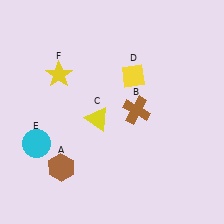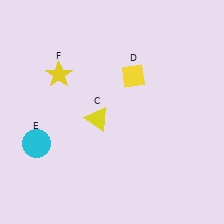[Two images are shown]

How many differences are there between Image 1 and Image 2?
There are 2 differences between the two images.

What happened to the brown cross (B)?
The brown cross (B) was removed in Image 2. It was in the top-right area of Image 1.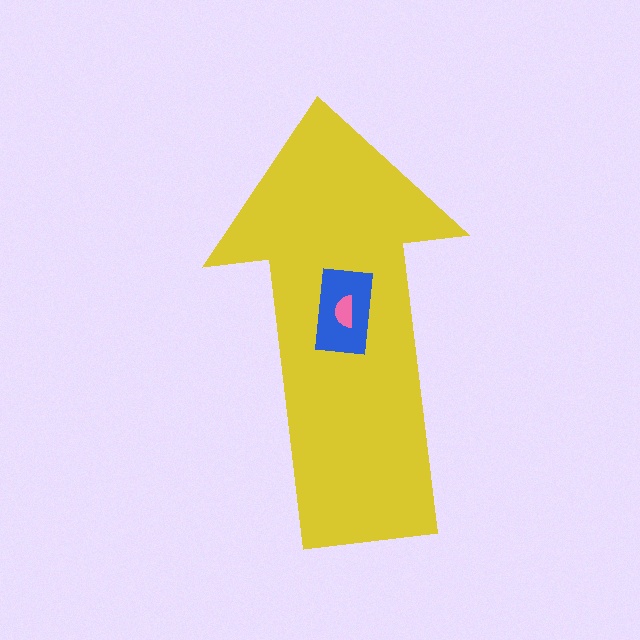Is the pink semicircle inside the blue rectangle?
Yes.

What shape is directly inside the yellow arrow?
The blue rectangle.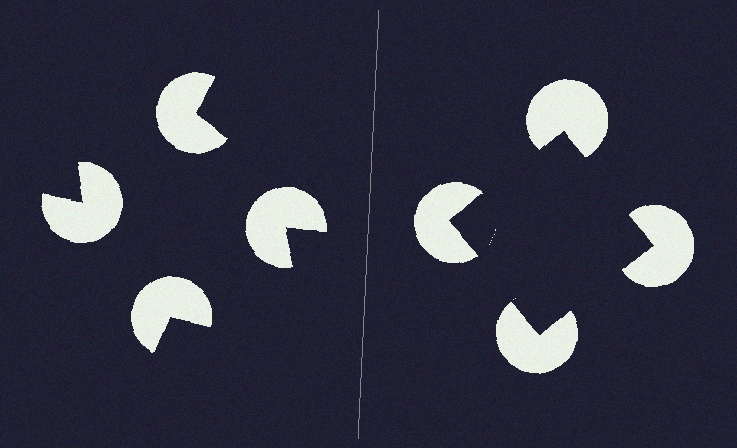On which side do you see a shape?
An illusory square appears on the right side. On the left side the wedge cuts are rotated, so no coherent shape forms.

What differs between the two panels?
The pac-man discs are positioned identically on both sides; only the wedge orientations differ. On the right they align to a square; on the left they are misaligned.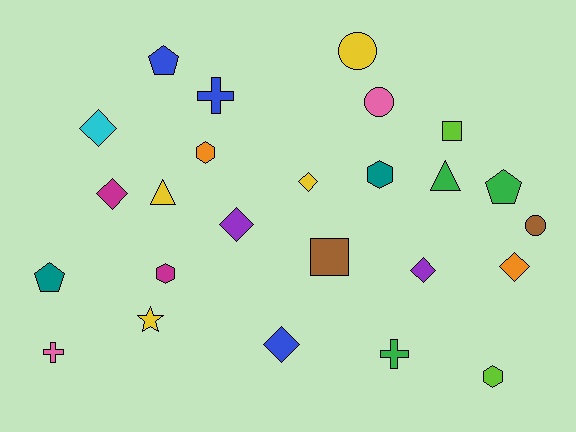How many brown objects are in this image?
There are 2 brown objects.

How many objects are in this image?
There are 25 objects.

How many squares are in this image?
There are 2 squares.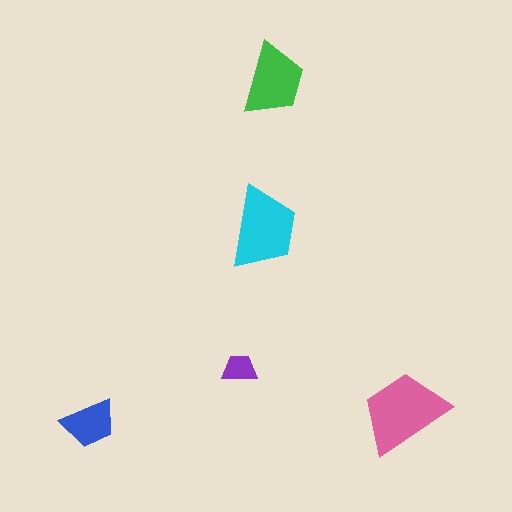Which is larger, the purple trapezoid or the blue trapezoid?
The blue one.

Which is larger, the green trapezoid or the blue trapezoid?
The green one.